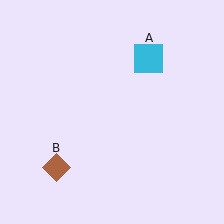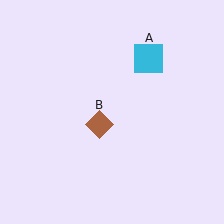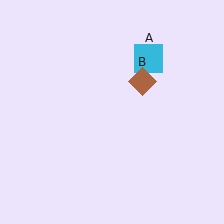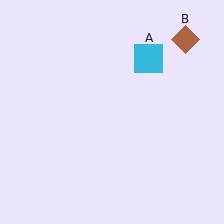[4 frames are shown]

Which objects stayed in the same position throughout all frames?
Cyan square (object A) remained stationary.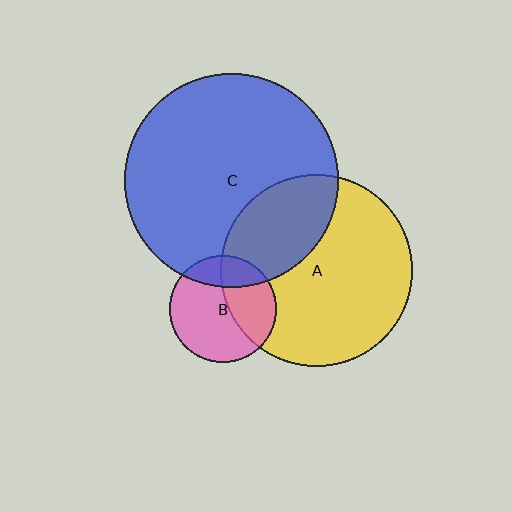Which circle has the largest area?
Circle C (blue).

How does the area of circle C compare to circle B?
Approximately 4.0 times.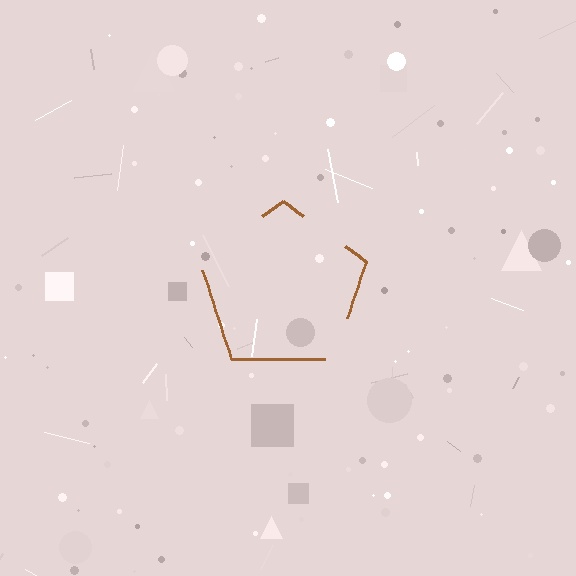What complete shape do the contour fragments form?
The contour fragments form a pentagon.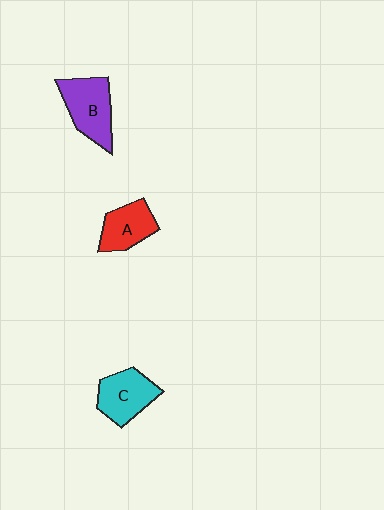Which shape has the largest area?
Shape B (purple).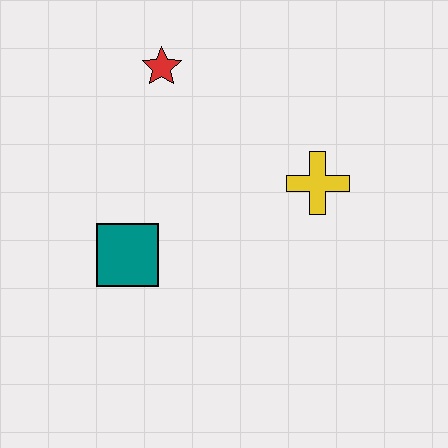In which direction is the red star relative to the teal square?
The red star is above the teal square.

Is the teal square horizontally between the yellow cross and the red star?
No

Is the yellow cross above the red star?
No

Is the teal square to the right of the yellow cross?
No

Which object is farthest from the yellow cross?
The teal square is farthest from the yellow cross.